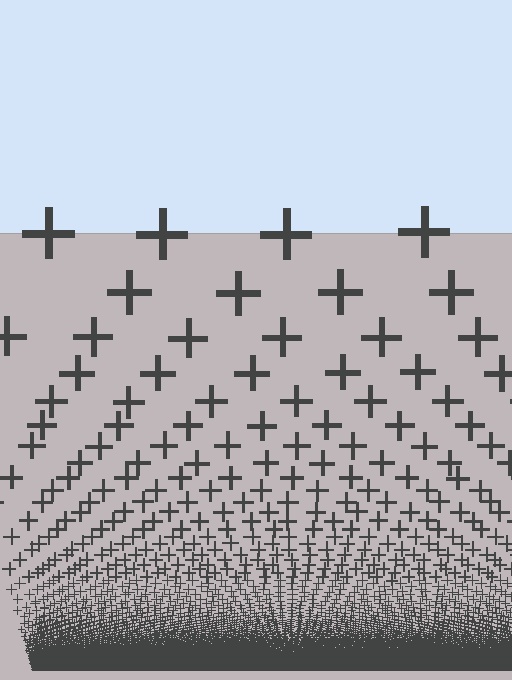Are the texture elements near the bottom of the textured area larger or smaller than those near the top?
Smaller. The gradient is inverted — elements near the bottom are smaller and denser.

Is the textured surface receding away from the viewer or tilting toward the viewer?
The surface appears to tilt toward the viewer. Texture elements get larger and sparser toward the top.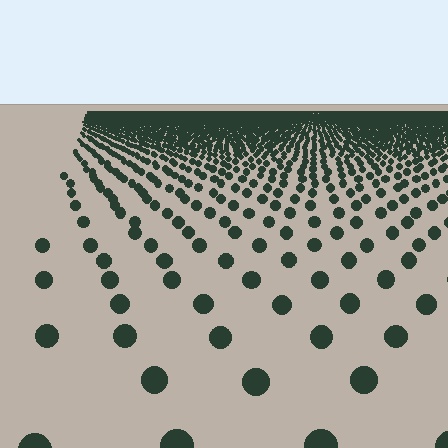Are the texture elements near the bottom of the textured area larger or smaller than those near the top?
Larger. Near the bottom, elements are closer to the viewer and appear at a bigger on-screen size.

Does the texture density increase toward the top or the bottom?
Density increases toward the top.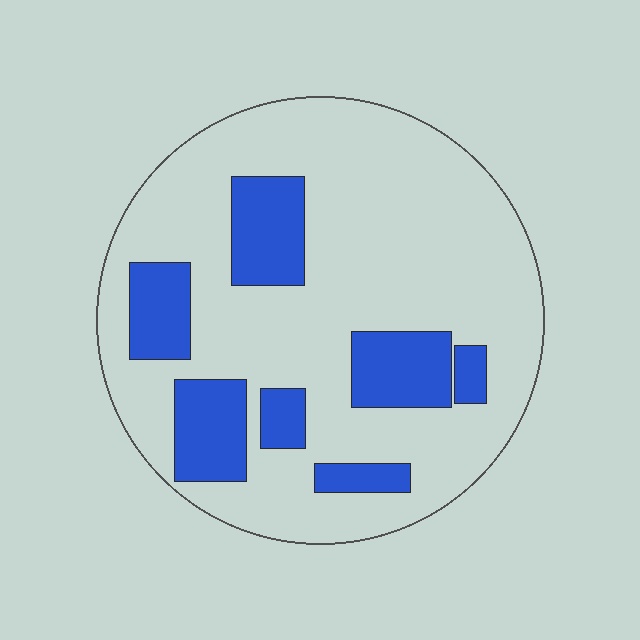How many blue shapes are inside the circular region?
7.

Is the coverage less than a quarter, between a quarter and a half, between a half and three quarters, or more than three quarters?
Less than a quarter.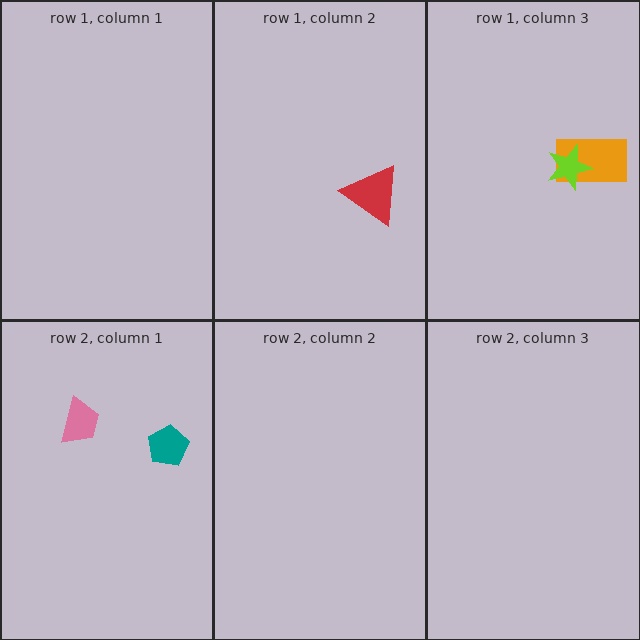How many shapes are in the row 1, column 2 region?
1.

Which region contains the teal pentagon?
The row 2, column 1 region.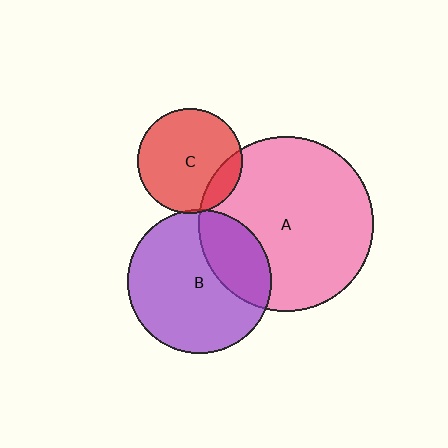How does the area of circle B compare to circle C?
Approximately 1.9 times.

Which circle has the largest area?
Circle A (pink).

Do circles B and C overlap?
Yes.